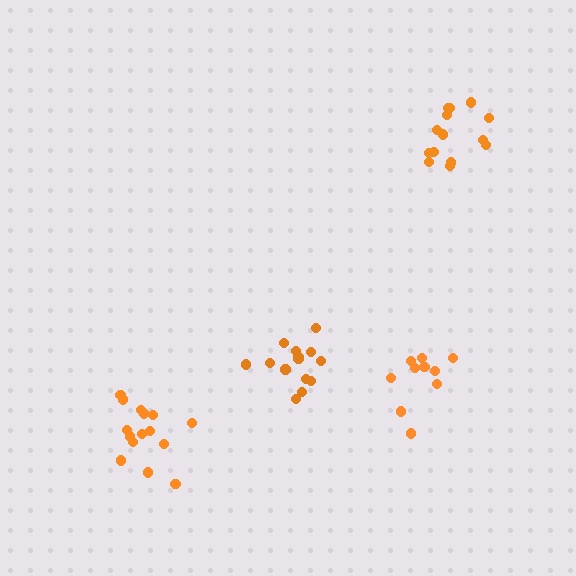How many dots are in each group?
Group 1: 15 dots, Group 2: 14 dots, Group 3: 10 dots, Group 4: 14 dots (53 total).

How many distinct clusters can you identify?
There are 4 distinct clusters.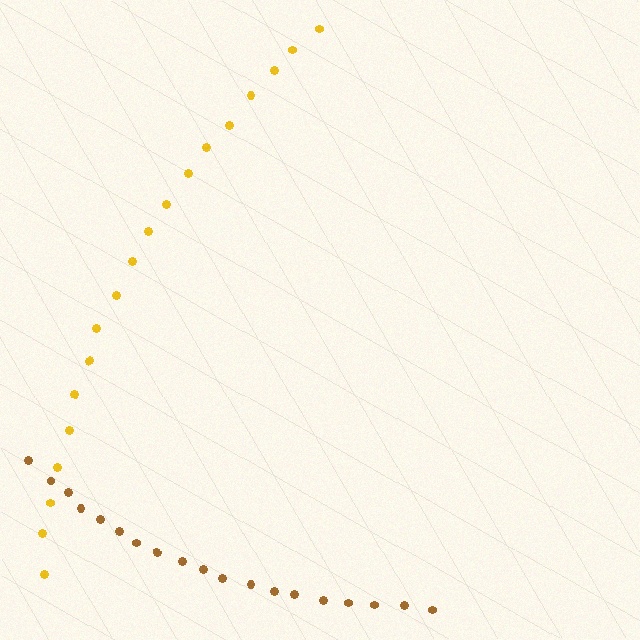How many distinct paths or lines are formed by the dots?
There are 2 distinct paths.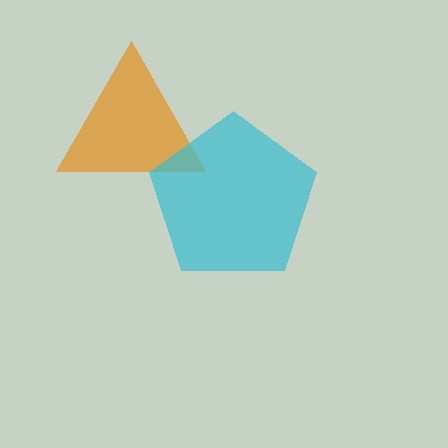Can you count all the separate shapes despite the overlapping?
Yes, there are 2 separate shapes.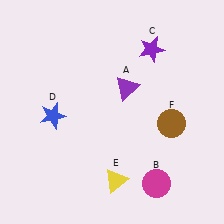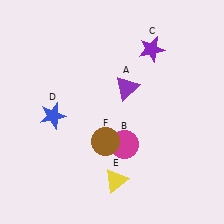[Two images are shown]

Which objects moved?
The objects that moved are: the magenta circle (B), the brown circle (F).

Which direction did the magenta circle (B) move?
The magenta circle (B) moved up.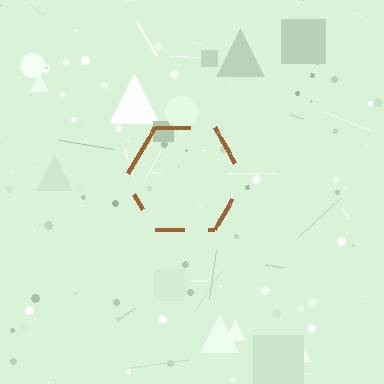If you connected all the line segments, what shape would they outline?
They would outline a hexagon.